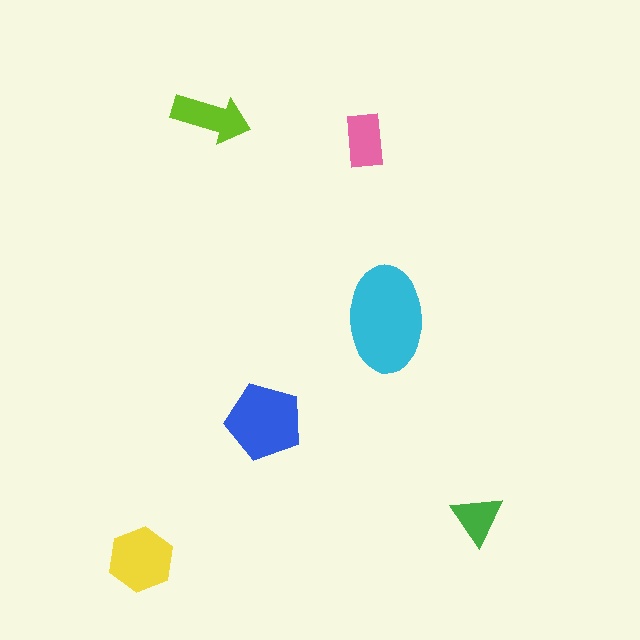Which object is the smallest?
The green triangle.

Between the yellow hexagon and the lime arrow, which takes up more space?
The yellow hexagon.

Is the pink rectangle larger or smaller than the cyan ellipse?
Smaller.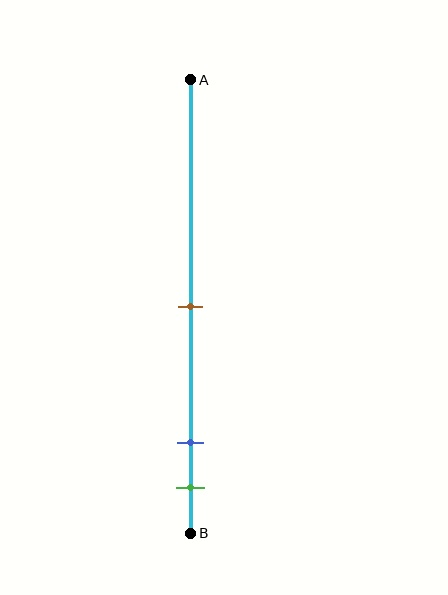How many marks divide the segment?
There are 3 marks dividing the segment.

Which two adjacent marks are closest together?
The blue and green marks are the closest adjacent pair.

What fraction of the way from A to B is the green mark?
The green mark is approximately 90% (0.9) of the way from A to B.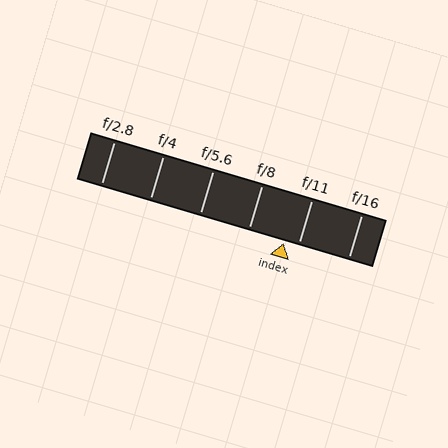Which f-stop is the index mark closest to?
The index mark is closest to f/11.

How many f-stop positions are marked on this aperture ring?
There are 6 f-stop positions marked.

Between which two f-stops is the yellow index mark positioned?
The index mark is between f/8 and f/11.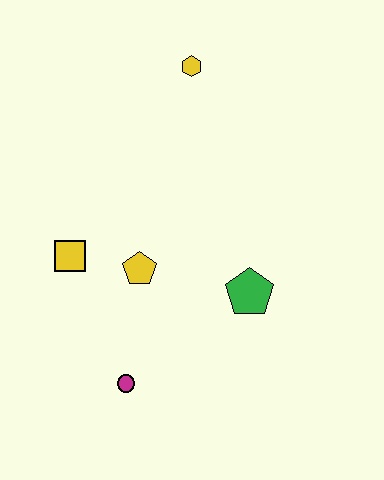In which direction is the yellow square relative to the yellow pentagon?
The yellow square is to the left of the yellow pentagon.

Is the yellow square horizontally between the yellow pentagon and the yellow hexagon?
No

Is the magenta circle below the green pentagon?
Yes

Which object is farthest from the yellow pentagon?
The yellow hexagon is farthest from the yellow pentagon.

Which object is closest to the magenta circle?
The yellow pentagon is closest to the magenta circle.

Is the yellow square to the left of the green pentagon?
Yes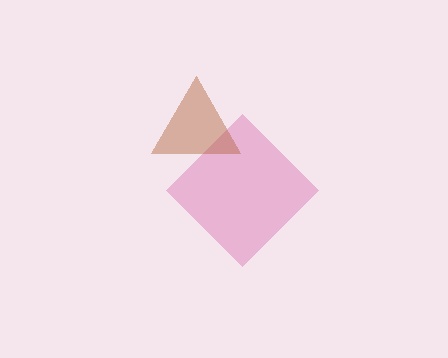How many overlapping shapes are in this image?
There are 2 overlapping shapes in the image.